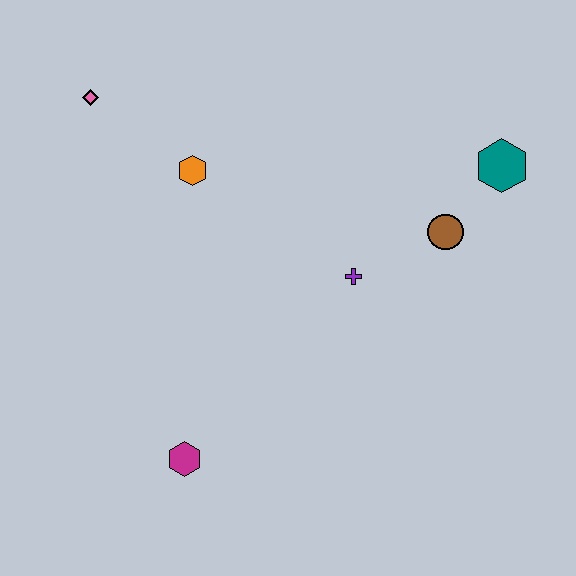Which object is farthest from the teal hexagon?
The magenta hexagon is farthest from the teal hexagon.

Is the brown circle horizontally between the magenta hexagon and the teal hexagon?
Yes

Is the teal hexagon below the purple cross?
No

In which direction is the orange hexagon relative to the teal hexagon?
The orange hexagon is to the left of the teal hexagon.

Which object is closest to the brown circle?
The teal hexagon is closest to the brown circle.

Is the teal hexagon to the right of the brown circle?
Yes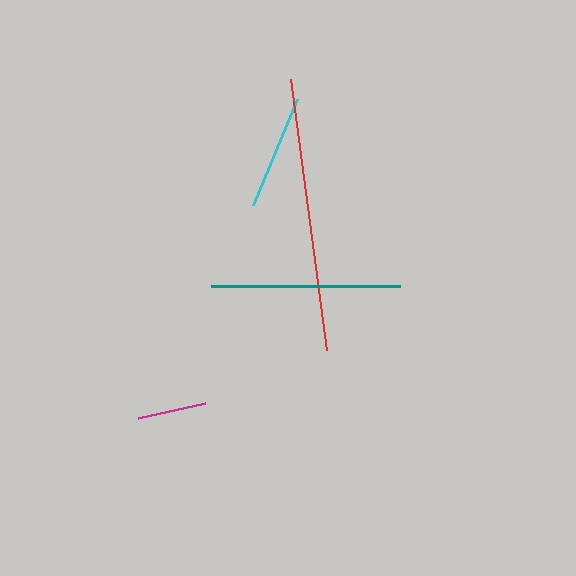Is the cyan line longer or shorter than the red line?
The red line is longer than the cyan line.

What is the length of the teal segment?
The teal segment is approximately 188 pixels long.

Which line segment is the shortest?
The magenta line is the shortest at approximately 69 pixels.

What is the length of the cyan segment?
The cyan segment is approximately 115 pixels long.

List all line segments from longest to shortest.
From longest to shortest: red, teal, cyan, magenta.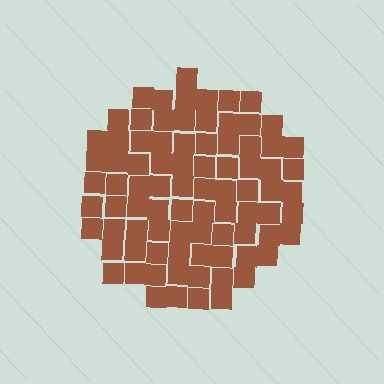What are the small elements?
The small elements are squares.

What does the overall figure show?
The overall figure shows a circle.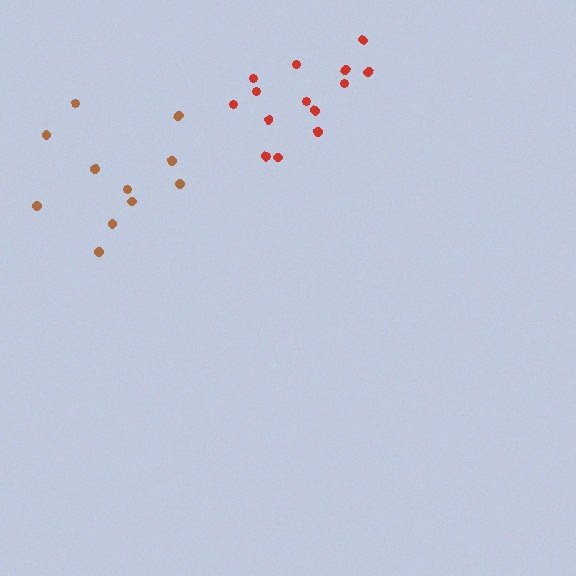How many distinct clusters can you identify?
There are 2 distinct clusters.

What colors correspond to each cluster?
The clusters are colored: brown, red.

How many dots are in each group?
Group 1: 11 dots, Group 2: 15 dots (26 total).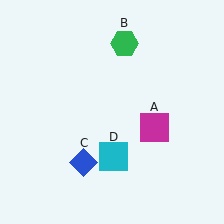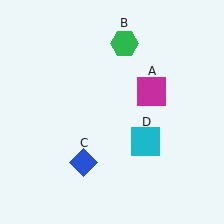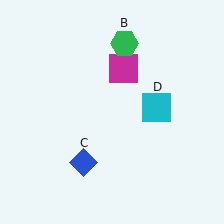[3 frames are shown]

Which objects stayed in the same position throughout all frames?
Green hexagon (object B) and blue diamond (object C) remained stationary.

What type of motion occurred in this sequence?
The magenta square (object A), cyan square (object D) rotated counterclockwise around the center of the scene.